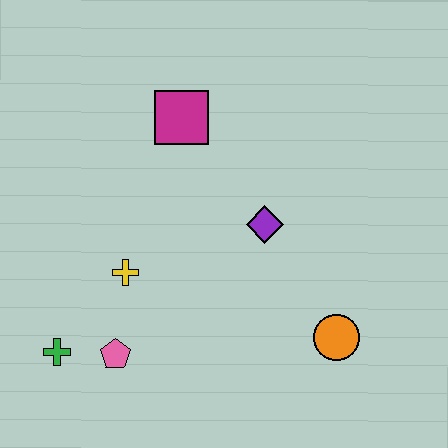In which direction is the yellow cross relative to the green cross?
The yellow cross is above the green cross.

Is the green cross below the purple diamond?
Yes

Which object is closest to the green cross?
The pink pentagon is closest to the green cross.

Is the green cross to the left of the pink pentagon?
Yes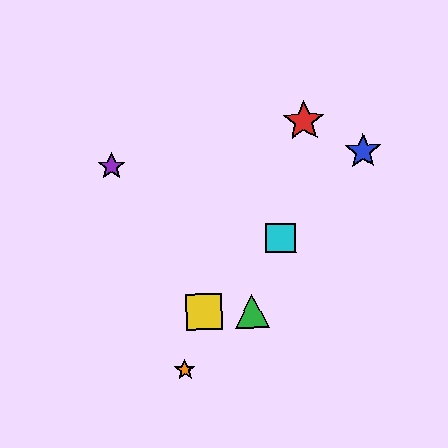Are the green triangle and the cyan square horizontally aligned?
No, the green triangle is at y≈311 and the cyan square is at y≈238.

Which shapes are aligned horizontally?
The green triangle, the yellow square are aligned horizontally.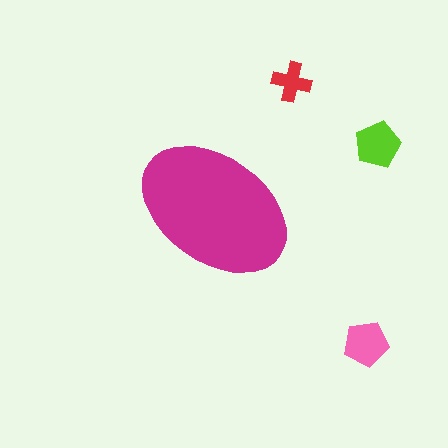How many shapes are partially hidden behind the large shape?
0 shapes are partially hidden.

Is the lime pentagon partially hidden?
No, the lime pentagon is fully visible.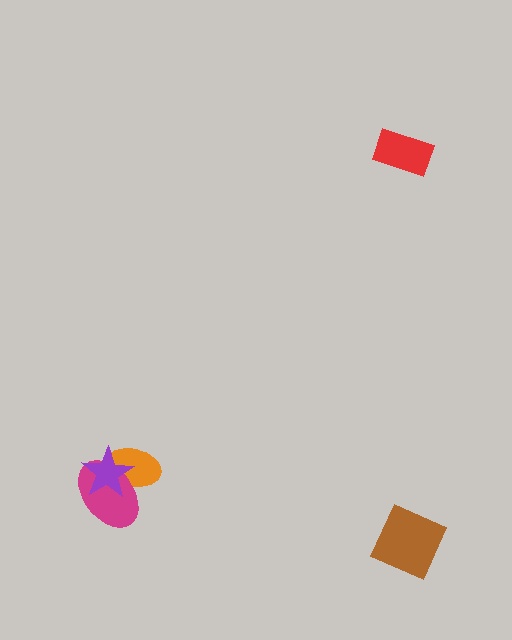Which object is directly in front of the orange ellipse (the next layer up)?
The magenta ellipse is directly in front of the orange ellipse.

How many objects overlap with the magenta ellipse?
2 objects overlap with the magenta ellipse.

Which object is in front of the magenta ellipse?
The purple star is in front of the magenta ellipse.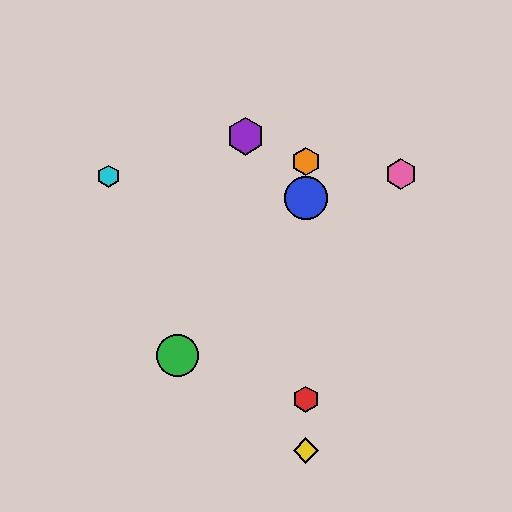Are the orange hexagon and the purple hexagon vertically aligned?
No, the orange hexagon is at x≈306 and the purple hexagon is at x≈245.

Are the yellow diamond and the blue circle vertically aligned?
Yes, both are at x≈306.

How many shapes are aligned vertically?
4 shapes (the red hexagon, the blue circle, the yellow diamond, the orange hexagon) are aligned vertically.